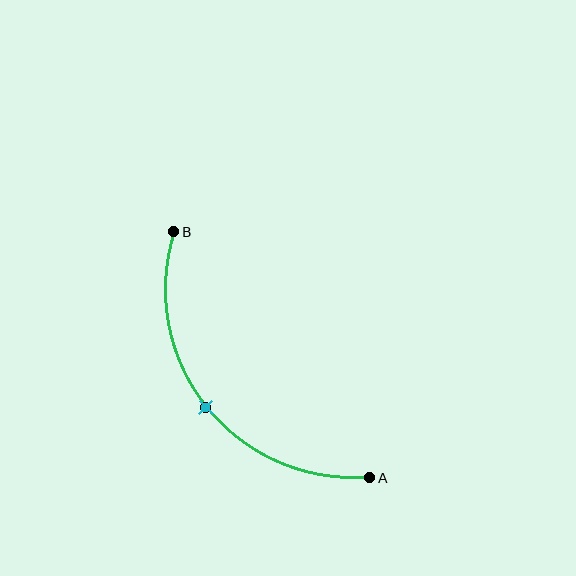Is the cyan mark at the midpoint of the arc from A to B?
Yes. The cyan mark lies on the arc at equal arc-length from both A and B — it is the arc midpoint.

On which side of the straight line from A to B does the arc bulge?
The arc bulges below and to the left of the straight line connecting A and B.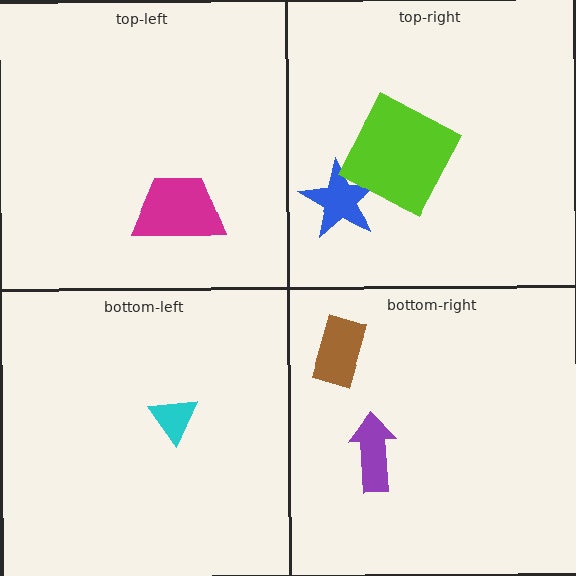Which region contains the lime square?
The top-right region.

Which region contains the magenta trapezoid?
The top-left region.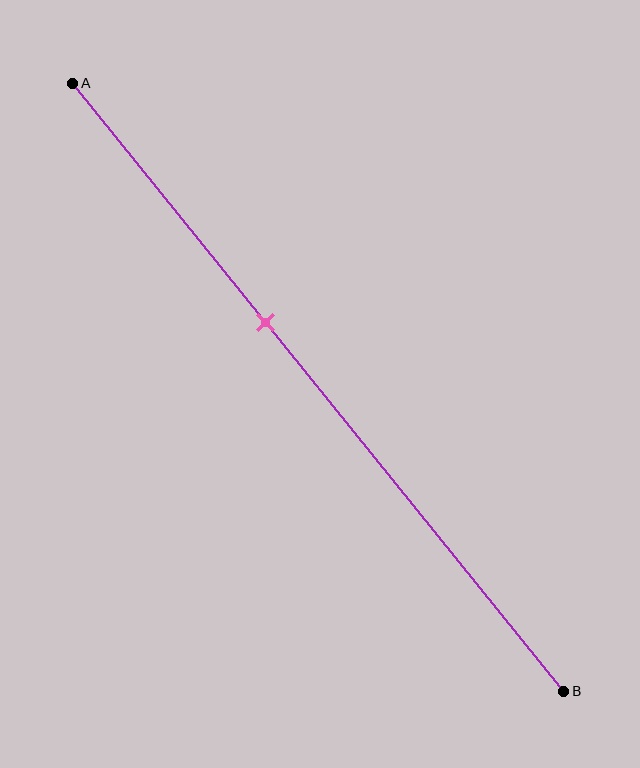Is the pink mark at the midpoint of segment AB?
No, the mark is at about 40% from A, not at the 50% midpoint.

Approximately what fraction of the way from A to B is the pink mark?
The pink mark is approximately 40% of the way from A to B.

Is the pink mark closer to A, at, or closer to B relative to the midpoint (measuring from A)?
The pink mark is closer to point A than the midpoint of segment AB.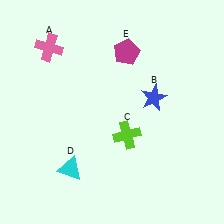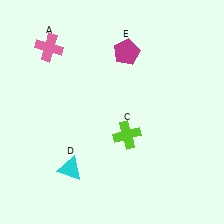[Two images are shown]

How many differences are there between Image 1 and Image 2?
There is 1 difference between the two images.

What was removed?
The blue star (B) was removed in Image 2.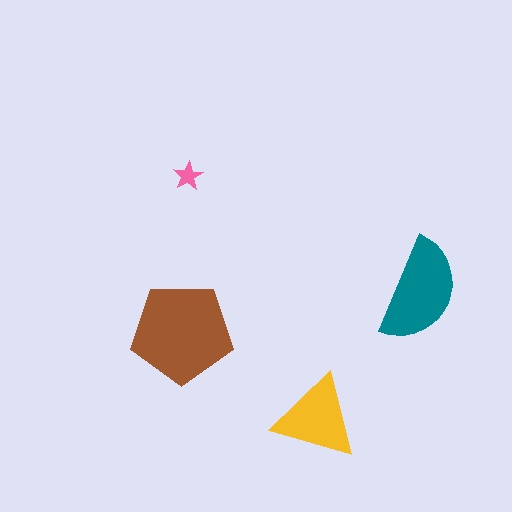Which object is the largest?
The brown pentagon.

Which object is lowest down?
The yellow triangle is bottommost.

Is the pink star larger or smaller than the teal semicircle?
Smaller.